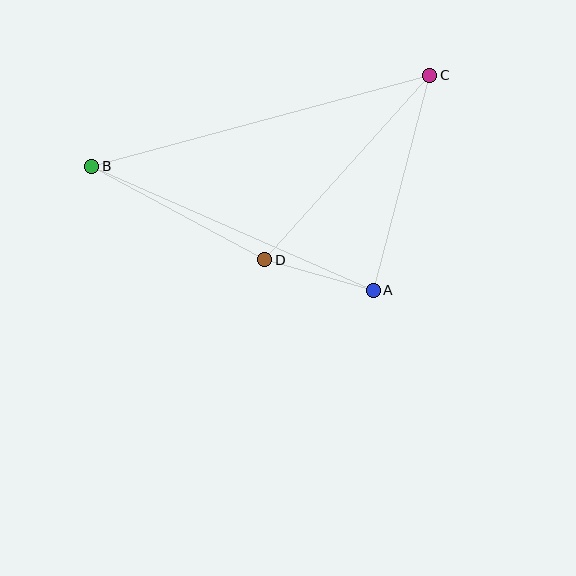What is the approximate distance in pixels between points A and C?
The distance between A and C is approximately 222 pixels.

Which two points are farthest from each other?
Points B and C are farthest from each other.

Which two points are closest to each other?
Points A and D are closest to each other.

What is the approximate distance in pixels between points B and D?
The distance between B and D is approximately 197 pixels.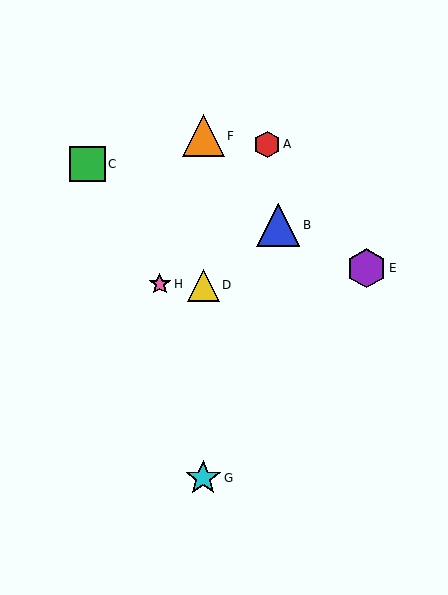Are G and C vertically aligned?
No, G is at x≈203 and C is at x≈87.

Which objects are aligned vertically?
Objects D, F, G are aligned vertically.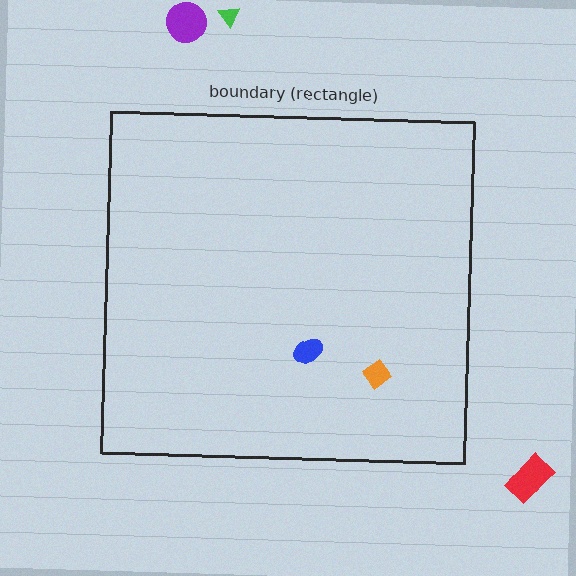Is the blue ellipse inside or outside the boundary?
Inside.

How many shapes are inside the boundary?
2 inside, 3 outside.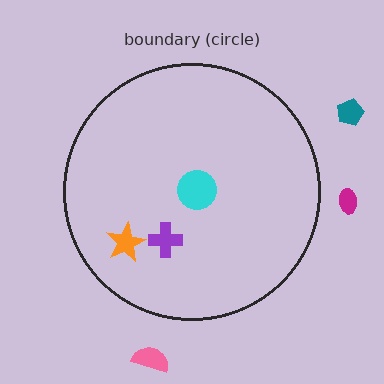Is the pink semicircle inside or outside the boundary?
Outside.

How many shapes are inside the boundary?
3 inside, 3 outside.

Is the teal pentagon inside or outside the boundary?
Outside.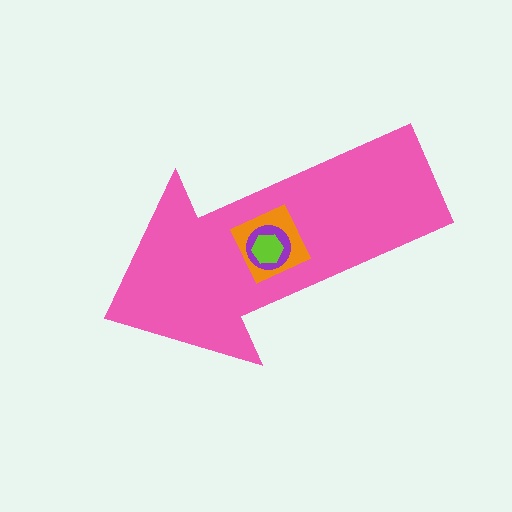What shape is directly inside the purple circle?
The lime hexagon.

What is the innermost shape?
The lime hexagon.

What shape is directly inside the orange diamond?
The purple circle.